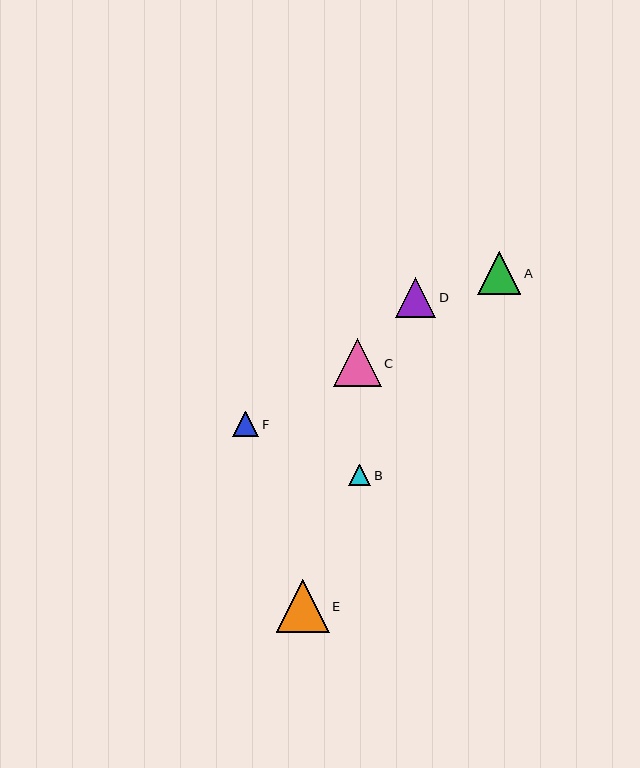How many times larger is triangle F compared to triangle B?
Triangle F is approximately 1.2 times the size of triangle B.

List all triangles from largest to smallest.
From largest to smallest: E, C, A, D, F, B.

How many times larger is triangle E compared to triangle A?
Triangle E is approximately 1.2 times the size of triangle A.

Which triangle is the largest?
Triangle E is the largest with a size of approximately 52 pixels.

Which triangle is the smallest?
Triangle B is the smallest with a size of approximately 22 pixels.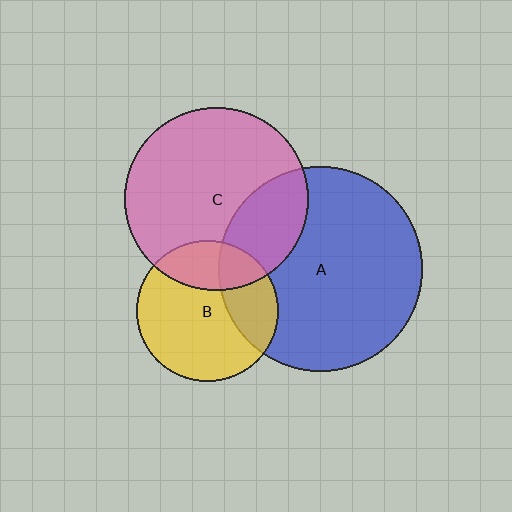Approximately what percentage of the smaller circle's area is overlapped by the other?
Approximately 25%.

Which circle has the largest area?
Circle A (blue).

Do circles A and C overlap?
Yes.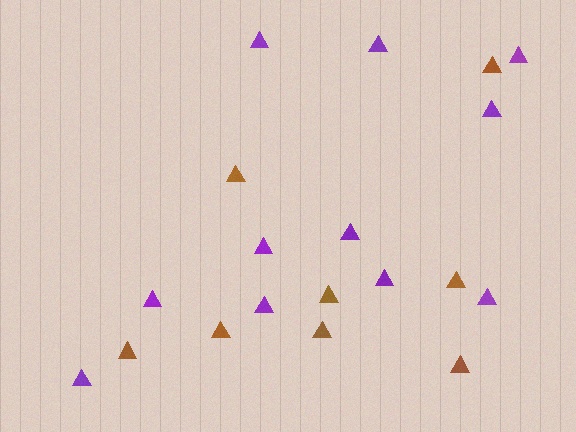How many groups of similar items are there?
There are 2 groups: one group of brown triangles (8) and one group of purple triangles (11).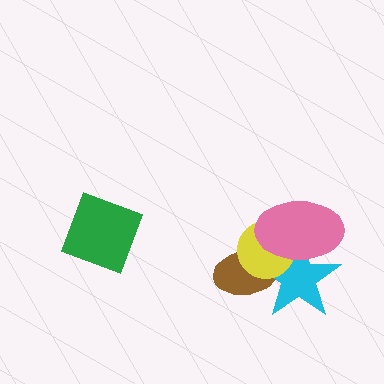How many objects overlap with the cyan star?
3 objects overlap with the cyan star.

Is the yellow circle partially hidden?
Yes, it is partially covered by another shape.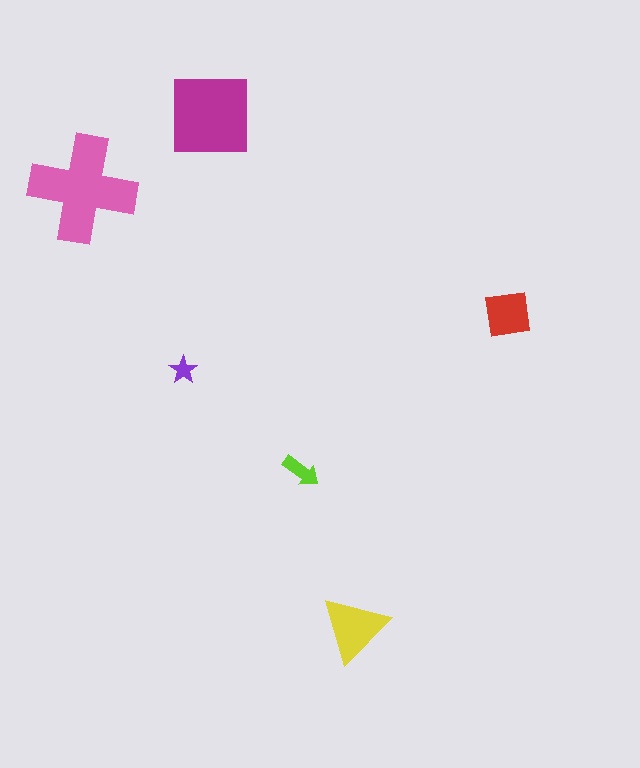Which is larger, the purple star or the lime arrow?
The lime arrow.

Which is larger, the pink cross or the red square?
The pink cross.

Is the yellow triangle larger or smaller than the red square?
Larger.